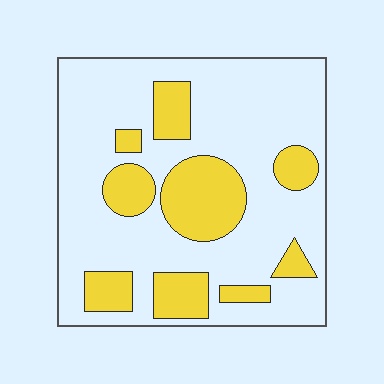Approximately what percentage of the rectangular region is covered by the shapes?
Approximately 25%.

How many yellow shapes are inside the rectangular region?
9.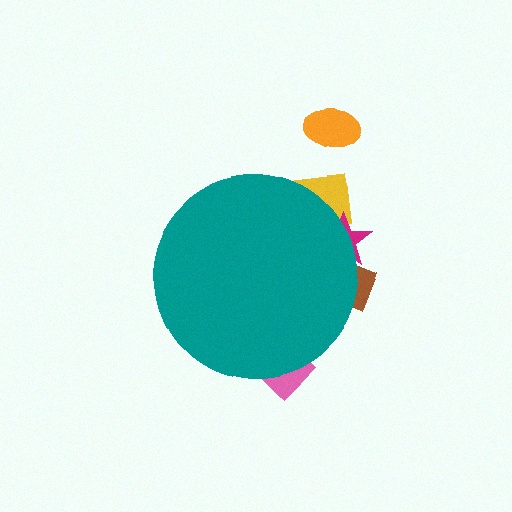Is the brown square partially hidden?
Yes, the brown square is partially hidden behind the teal circle.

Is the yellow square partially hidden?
Yes, the yellow square is partially hidden behind the teal circle.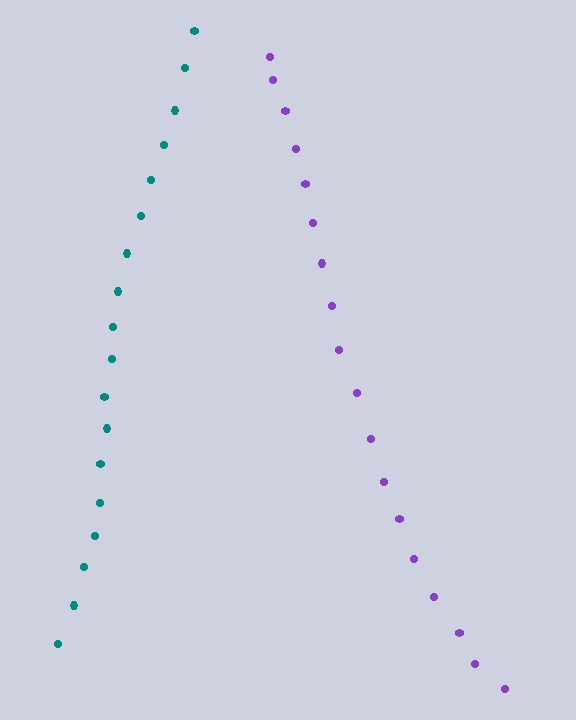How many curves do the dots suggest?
There are 2 distinct paths.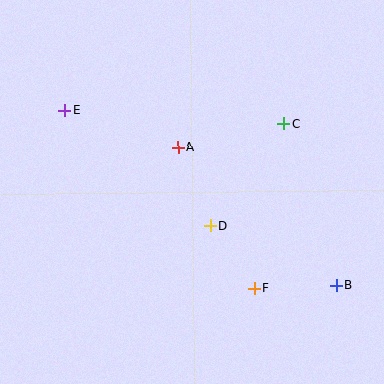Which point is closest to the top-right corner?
Point C is closest to the top-right corner.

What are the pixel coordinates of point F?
Point F is at (254, 288).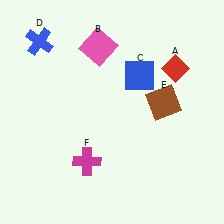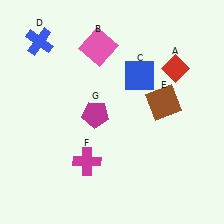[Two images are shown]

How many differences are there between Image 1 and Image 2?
There is 1 difference between the two images.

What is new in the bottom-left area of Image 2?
A magenta pentagon (G) was added in the bottom-left area of Image 2.